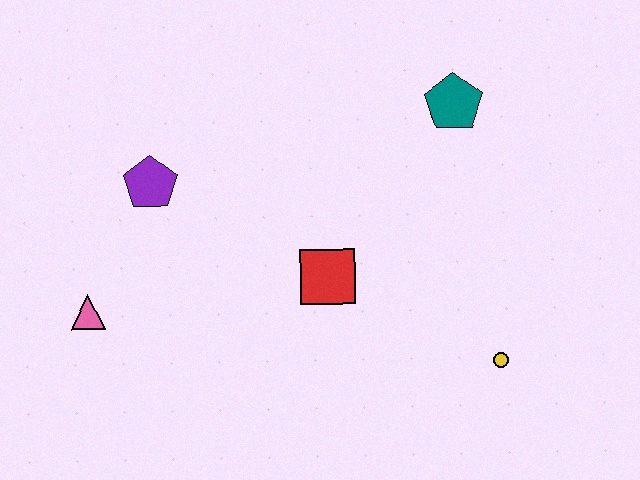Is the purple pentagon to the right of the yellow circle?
No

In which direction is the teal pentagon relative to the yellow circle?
The teal pentagon is above the yellow circle.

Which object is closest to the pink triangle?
The purple pentagon is closest to the pink triangle.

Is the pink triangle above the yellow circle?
Yes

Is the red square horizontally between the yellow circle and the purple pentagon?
Yes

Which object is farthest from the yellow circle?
The pink triangle is farthest from the yellow circle.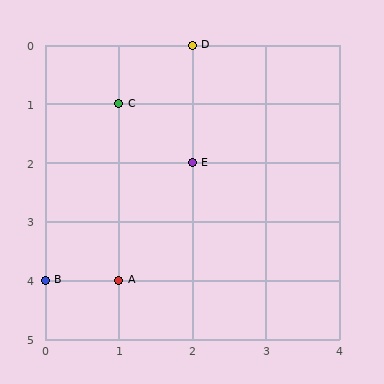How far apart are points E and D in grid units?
Points E and D are 2 rows apart.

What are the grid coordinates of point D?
Point D is at grid coordinates (2, 0).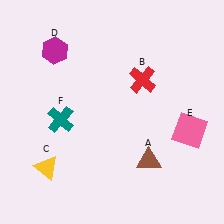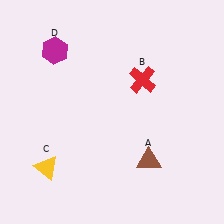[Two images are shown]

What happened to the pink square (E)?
The pink square (E) was removed in Image 2. It was in the bottom-right area of Image 1.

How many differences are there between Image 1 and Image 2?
There are 2 differences between the two images.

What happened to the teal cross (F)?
The teal cross (F) was removed in Image 2. It was in the bottom-left area of Image 1.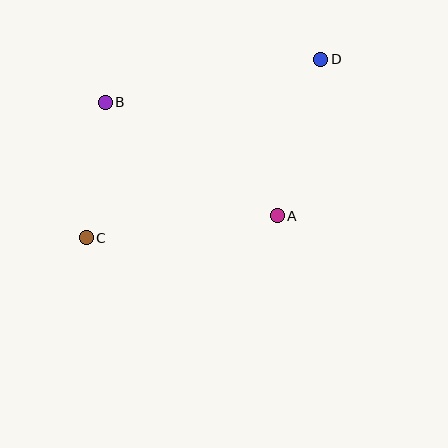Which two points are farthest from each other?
Points C and D are farthest from each other.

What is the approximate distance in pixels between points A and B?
The distance between A and B is approximately 206 pixels.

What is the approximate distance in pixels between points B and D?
The distance between B and D is approximately 219 pixels.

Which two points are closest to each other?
Points B and C are closest to each other.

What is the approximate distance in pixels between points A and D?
The distance between A and D is approximately 162 pixels.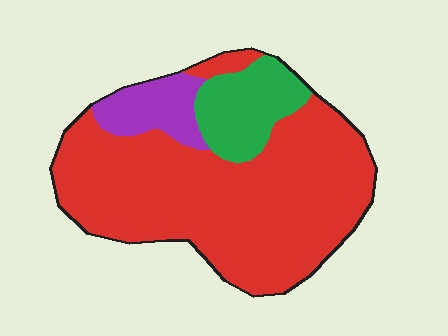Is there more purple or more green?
Green.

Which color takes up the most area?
Red, at roughly 75%.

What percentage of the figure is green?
Green covers around 15% of the figure.